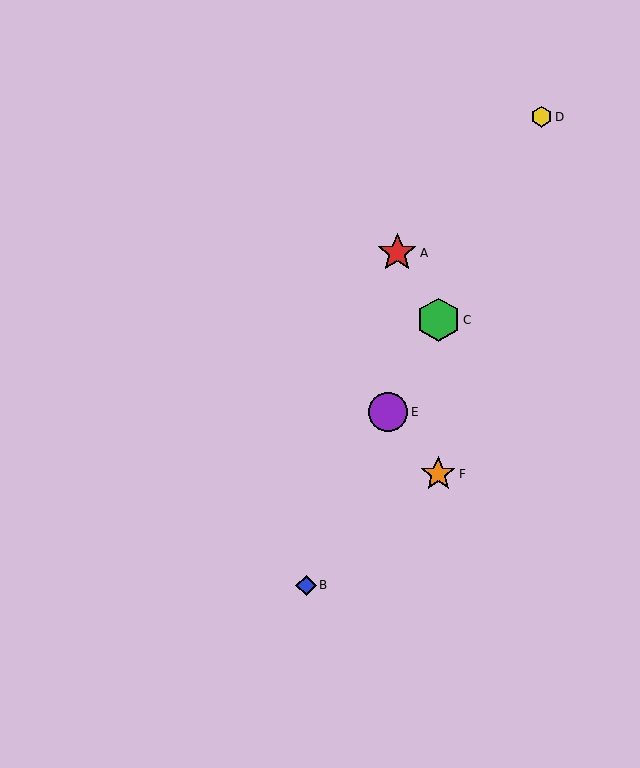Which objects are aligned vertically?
Objects C, F are aligned vertically.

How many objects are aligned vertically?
2 objects (C, F) are aligned vertically.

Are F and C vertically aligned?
Yes, both are at x≈438.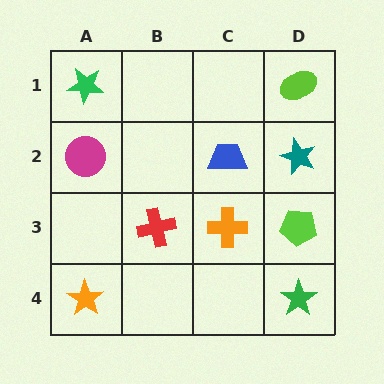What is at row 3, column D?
A lime pentagon.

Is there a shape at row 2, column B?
No, that cell is empty.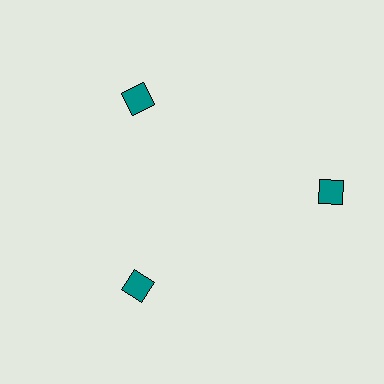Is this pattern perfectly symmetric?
No. The 3 teal diamonds are arranged in a ring, but one element near the 3 o'clock position is pushed outward from the center, breaking the 3-fold rotational symmetry.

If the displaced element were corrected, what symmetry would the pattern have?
It would have 3-fold rotational symmetry — the pattern would map onto itself every 120 degrees.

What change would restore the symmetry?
The symmetry would be restored by moving it inward, back onto the ring so that all 3 diamonds sit at equal angles and equal distance from the center.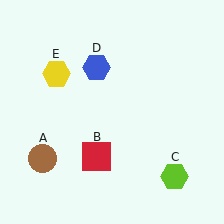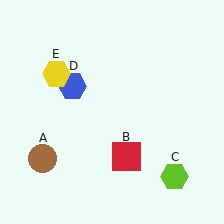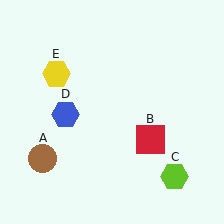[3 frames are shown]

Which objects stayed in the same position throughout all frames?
Brown circle (object A) and lime hexagon (object C) and yellow hexagon (object E) remained stationary.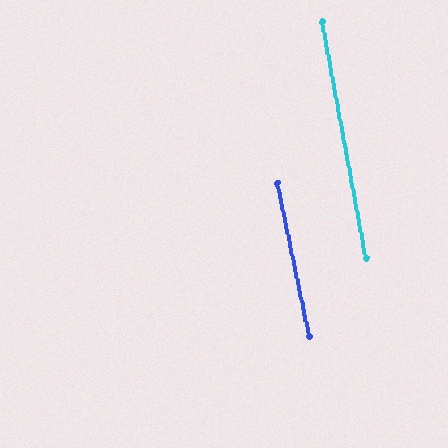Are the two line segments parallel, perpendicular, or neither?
Parallel — their directions differ by only 1.5°.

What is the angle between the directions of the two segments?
Approximately 2 degrees.